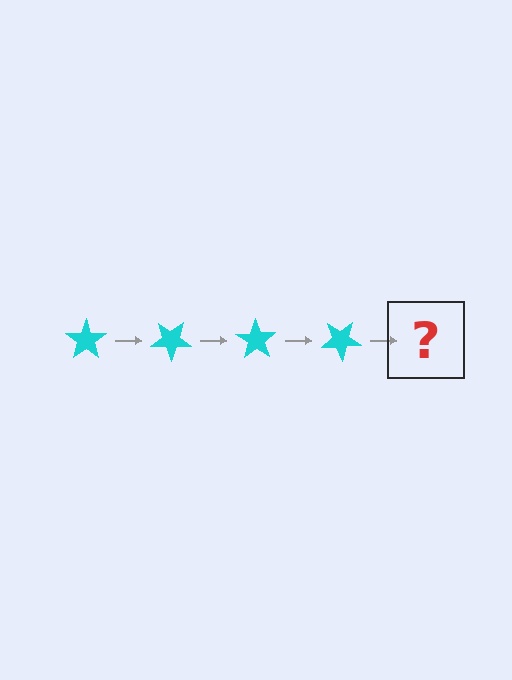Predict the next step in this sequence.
The next step is a cyan star rotated 140 degrees.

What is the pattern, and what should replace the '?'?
The pattern is that the star rotates 35 degrees each step. The '?' should be a cyan star rotated 140 degrees.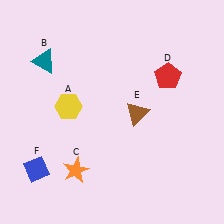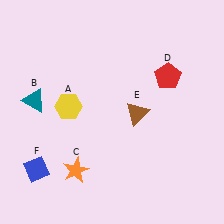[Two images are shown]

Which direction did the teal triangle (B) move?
The teal triangle (B) moved down.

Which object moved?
The teal triangle (B) moved down.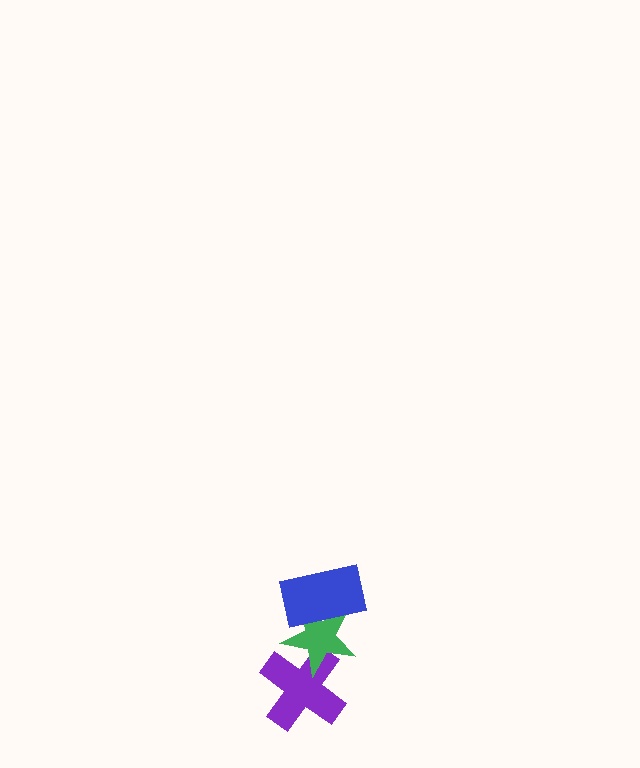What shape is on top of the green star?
The blue rectangle is on top of the green star.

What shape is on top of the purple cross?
The green star is on top of the purple cross.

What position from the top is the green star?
The green star is 2nd from the top.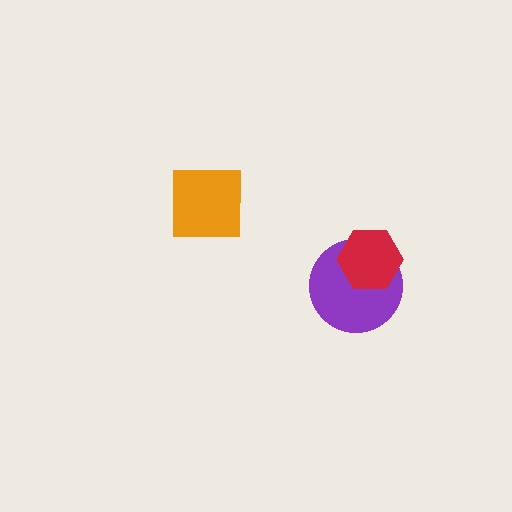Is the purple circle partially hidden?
Yes, it is partially covered by another shape.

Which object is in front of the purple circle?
The red hexagon is in front of the purple circle.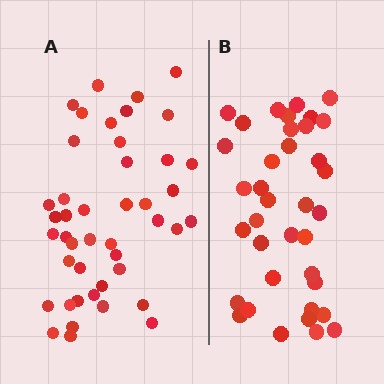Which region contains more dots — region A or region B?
Region A (the left region) has more dots.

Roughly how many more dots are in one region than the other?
Region A has roughly 8 or so more dots than region B.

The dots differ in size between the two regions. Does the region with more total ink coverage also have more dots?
No. Region B has more total ink coverage because its dots are larger, but region A actually contains more individual dots. Total area can be misleading — the number of items is what matters here.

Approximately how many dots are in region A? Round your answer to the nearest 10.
About 40 dots. (The exact count is 44, which rounds to 40.)